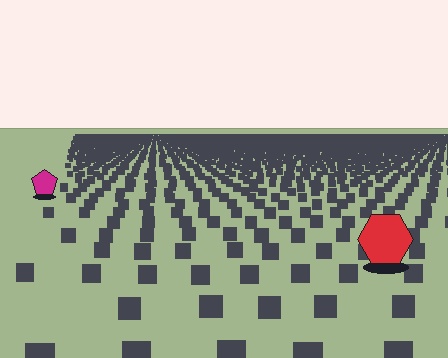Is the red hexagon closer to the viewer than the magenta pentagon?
Yes. The red hexagon is closer — you can tell from the texture gradient: the ground texture is coarser near it.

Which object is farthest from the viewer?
The magenta pentagon is farthest from the viewer. It appears smaller and the ground texture around it is denser.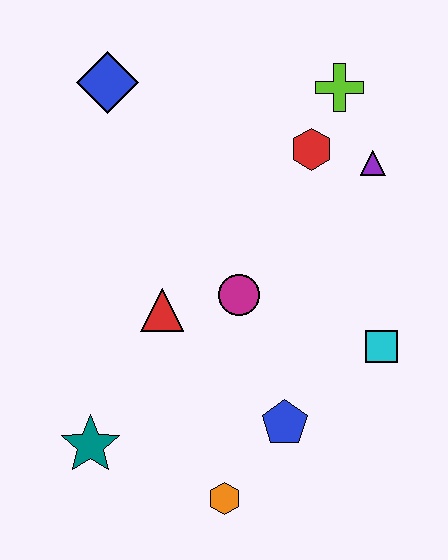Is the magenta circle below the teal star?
No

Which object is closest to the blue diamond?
The red hexagon is closest to the blue diamond.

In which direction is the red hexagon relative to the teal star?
The red hexagon is above the teal star.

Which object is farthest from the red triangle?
The lime cross is farthest from the red triangle.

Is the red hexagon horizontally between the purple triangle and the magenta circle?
Yes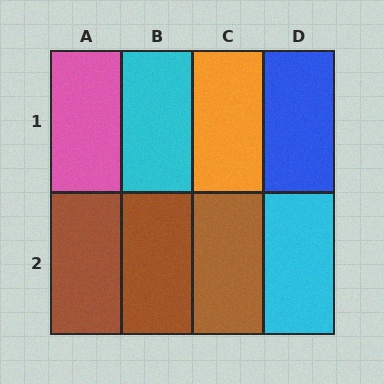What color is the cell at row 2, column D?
Cyan.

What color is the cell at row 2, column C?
Brown.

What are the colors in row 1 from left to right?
Pink, cyan, orange, blue.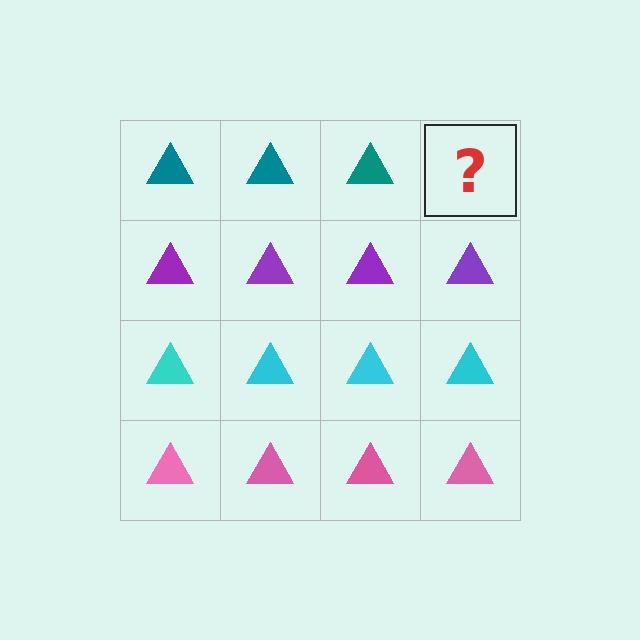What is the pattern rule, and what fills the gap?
The rule is that each row has a consistent color. The gap should be filled with a teal triangle.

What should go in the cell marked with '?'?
The missing cell should contain a teal triangle.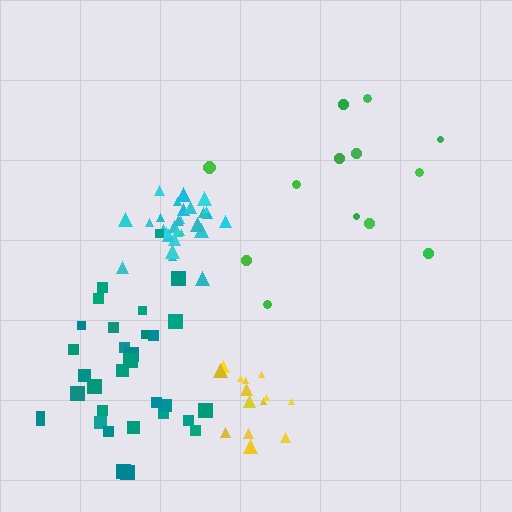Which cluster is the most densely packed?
Cyan.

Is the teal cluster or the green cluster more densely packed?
Teal.